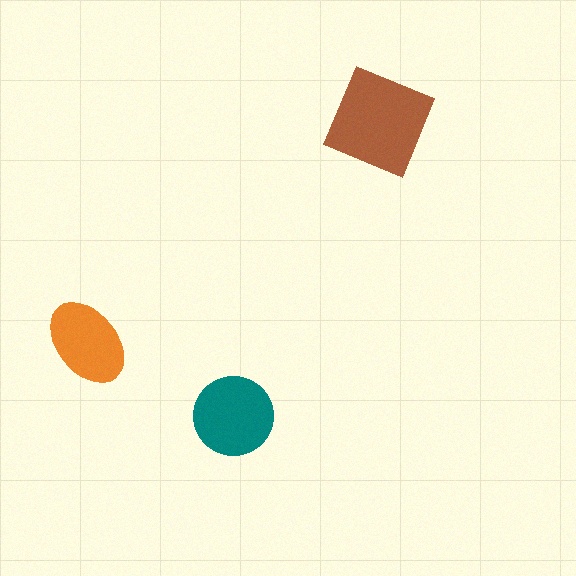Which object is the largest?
The brown square.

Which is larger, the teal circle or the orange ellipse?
The teal circle.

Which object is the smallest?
The orange ellipse.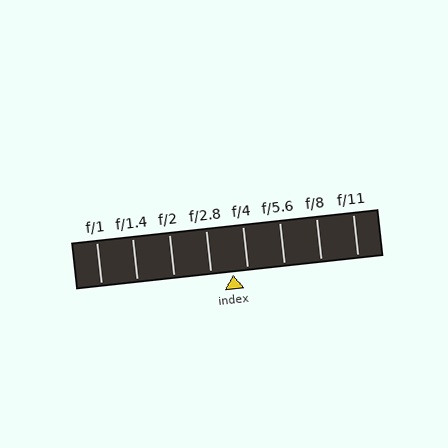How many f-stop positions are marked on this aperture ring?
There are 8 f-stop positions marked.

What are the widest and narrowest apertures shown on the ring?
The widest aperture shown is f/1 and the narrowest is f/11.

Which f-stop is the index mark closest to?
The index mark is closest to f/4.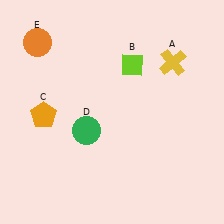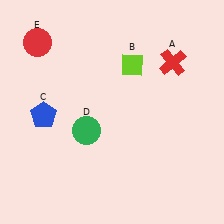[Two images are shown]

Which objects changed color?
A changed from yellow to red. C changed from orange to blue. E changed from orange to red.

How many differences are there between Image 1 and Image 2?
There are 3 differences between the two images.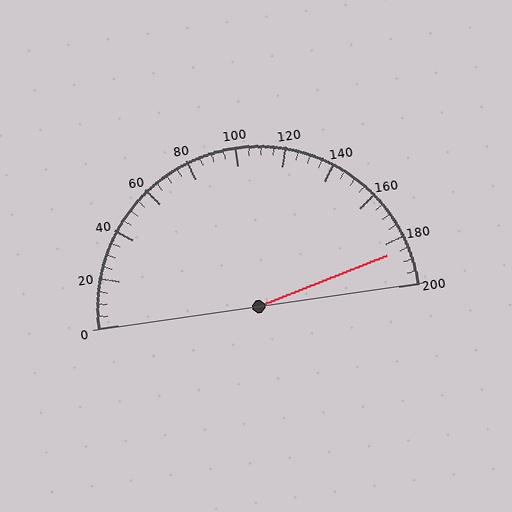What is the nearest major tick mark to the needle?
The nearest major tick mark is 180.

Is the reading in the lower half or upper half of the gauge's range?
The reading is in the upper half of the range (0 to 200).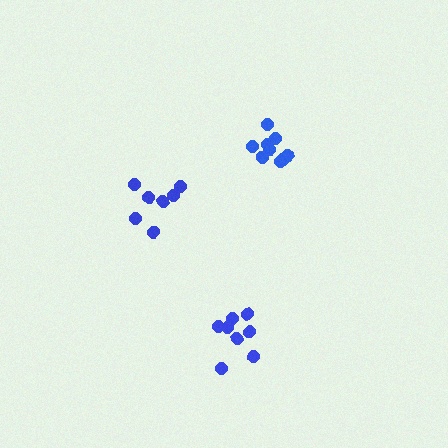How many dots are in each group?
Group 1: 8 dots, Group 2: 7 dots, Group 3: 9 dots (24 total).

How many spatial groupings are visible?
There are 3 spatial groupings.